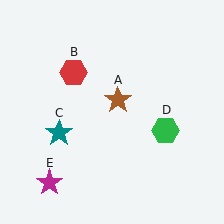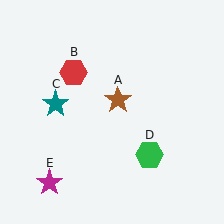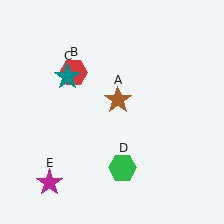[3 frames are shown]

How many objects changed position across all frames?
2 objects changed position: teal star (object C), green hexagon (object D).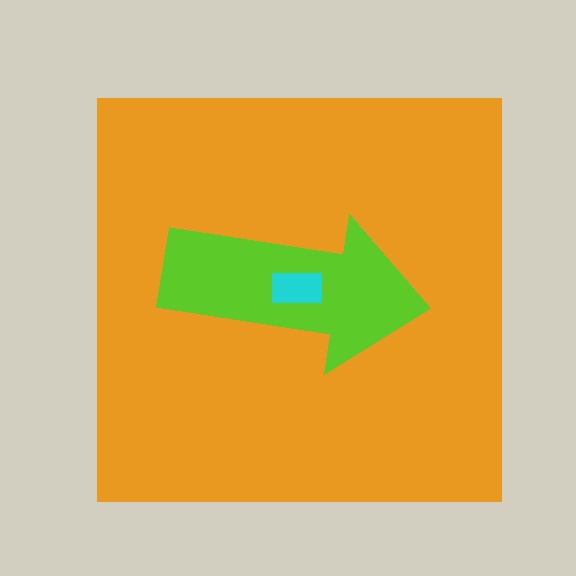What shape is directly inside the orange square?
The lime arrow.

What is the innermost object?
The cyan rectangle.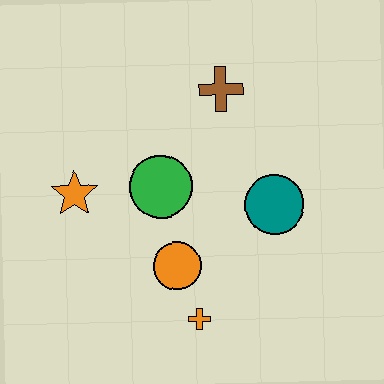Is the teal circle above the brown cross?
No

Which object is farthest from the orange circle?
The brown cross is farthest from the orange circle.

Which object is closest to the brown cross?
The green circle is closest to the brown cross.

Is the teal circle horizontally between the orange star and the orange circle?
No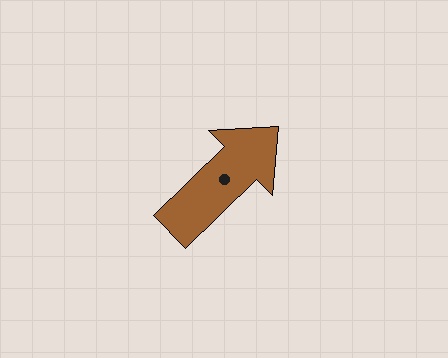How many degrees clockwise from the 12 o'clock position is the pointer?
Approximately 46 degrees.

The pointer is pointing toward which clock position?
Roughly 2 o'clock.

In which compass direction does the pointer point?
Northeast.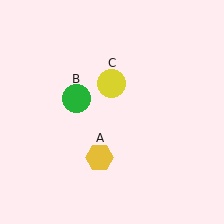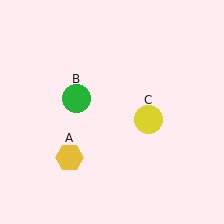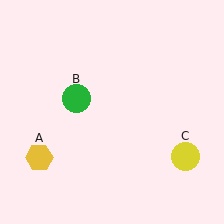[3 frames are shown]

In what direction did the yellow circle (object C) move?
The yellow circle (object C) moved down and to the right.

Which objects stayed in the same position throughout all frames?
Green circle (object B) remained stationary.